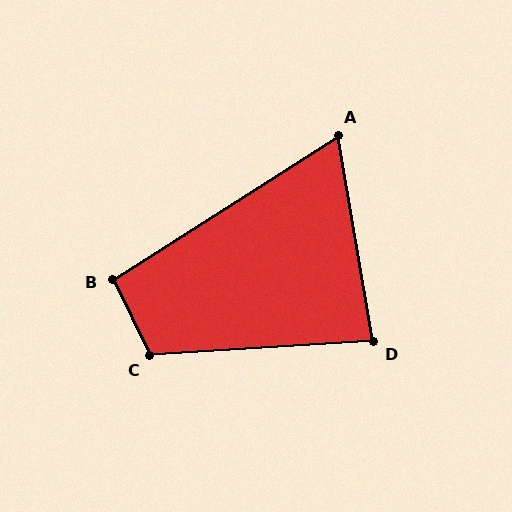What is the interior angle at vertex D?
Approximately 84 degrees (acute).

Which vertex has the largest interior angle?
C, at approximately 113 degrees.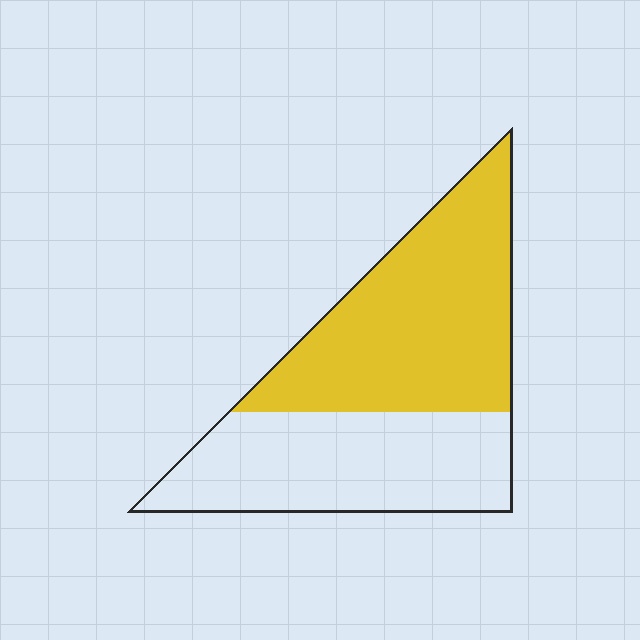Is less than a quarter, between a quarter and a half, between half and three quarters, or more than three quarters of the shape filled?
Between half and three quarters.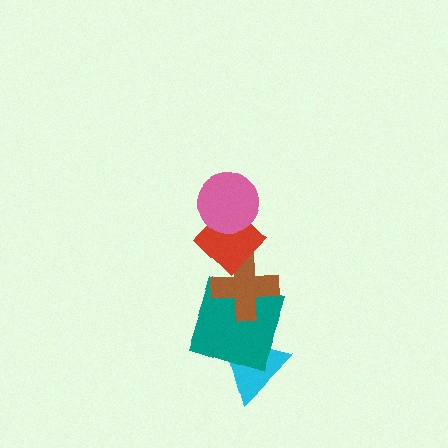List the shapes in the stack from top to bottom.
From top to bottom: the pink circle, the red diamond, the brown cross, the teal square, the cyan triangle.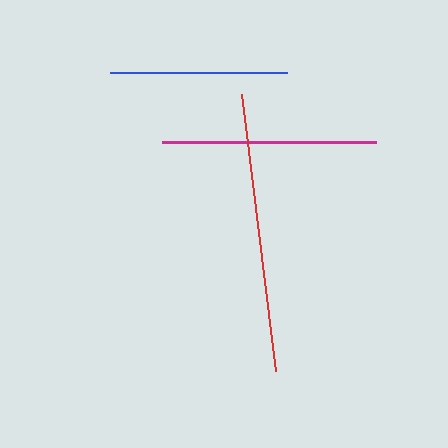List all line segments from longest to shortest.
From longest to shortest: red, magenta, blue.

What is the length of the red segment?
The red segment is approximately 279 pixels long.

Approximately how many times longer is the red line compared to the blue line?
The red line is approximately 1.6 times the length of the blue line.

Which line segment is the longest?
The red line is the longest at approximately 279 pixels.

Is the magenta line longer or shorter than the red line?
The red line is longer than the magenta line.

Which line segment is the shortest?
The blue line is the shortest at approximately 176 pixels.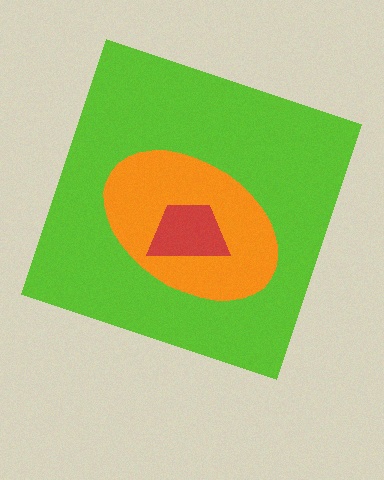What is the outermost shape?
The lime square.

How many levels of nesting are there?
3.